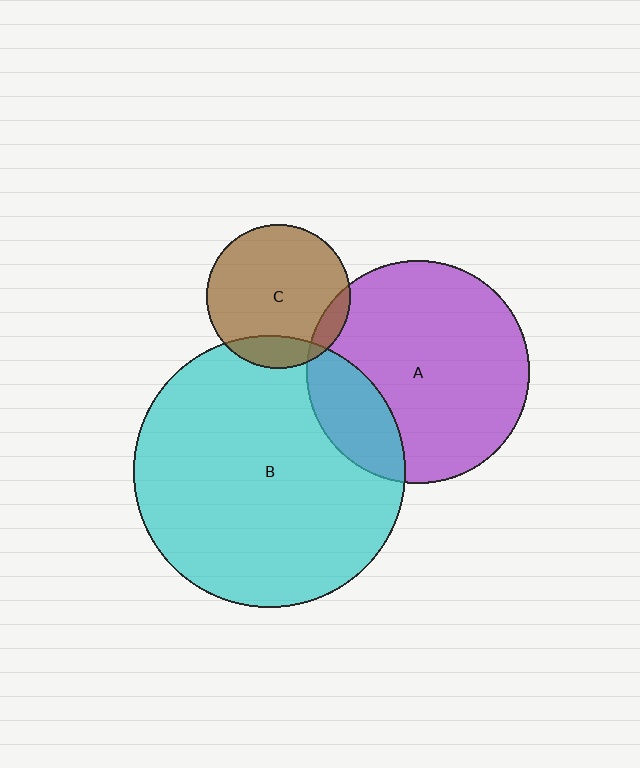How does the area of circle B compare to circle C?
Approximately 3.6 times.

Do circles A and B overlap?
Yes.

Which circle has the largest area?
Circle B (cyan).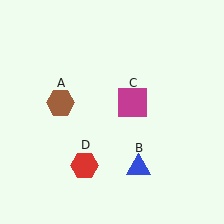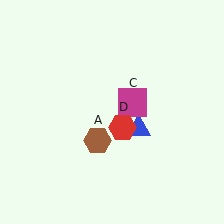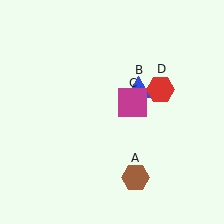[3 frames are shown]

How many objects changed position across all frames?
3 objects changed position: brown hexagon (object A), blue triangle (object B), red hexagon (object D).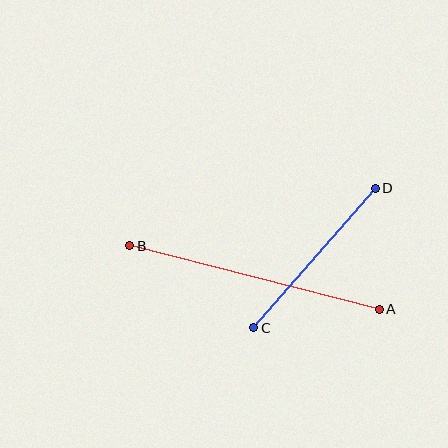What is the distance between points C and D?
The distance is approximately 185 pixels.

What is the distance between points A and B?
The distance is approximately 258 pixels.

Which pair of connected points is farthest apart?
Points A and B are farthest apart.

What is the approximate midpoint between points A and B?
The midpoint is at approximately (254, 278) pixels.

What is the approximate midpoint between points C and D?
The midpoint is at approximately (315, 258) pixels.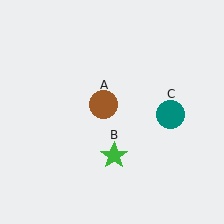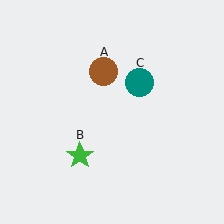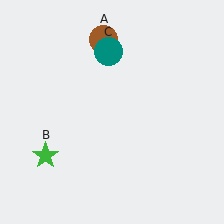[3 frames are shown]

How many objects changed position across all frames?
3 objects changed position: brown circle (object A), green star (object B), teal circle (object C).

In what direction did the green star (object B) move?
The green star (object B) moved left.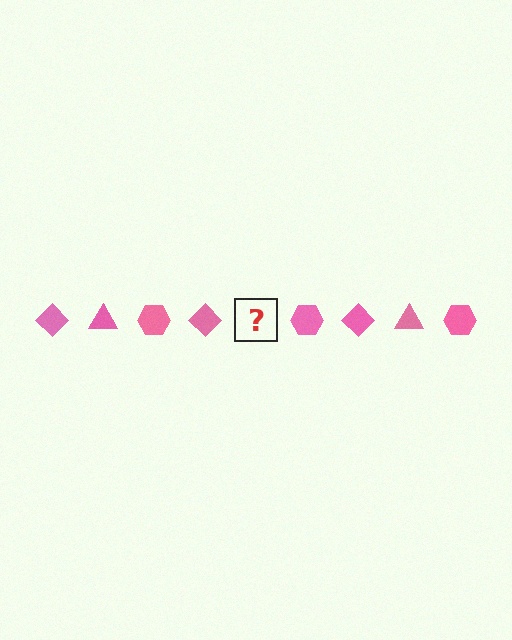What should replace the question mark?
The question mark should be replaced with a pink triangle.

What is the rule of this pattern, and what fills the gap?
The rule is that the pattern cycles through diamond, triangle, hexagon shapes in pink. The gap should be filled with a pink triangle.